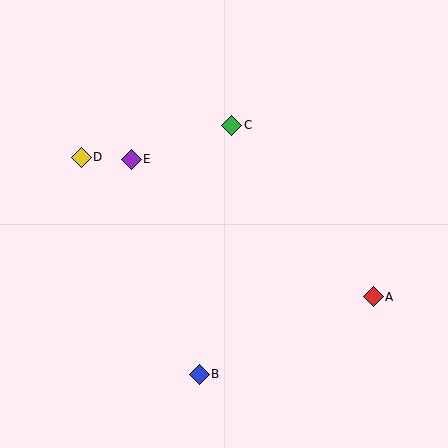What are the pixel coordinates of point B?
Point B is at (199, 374).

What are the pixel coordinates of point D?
Point D is at (81, 157).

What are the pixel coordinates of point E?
Point E is at (131, 159).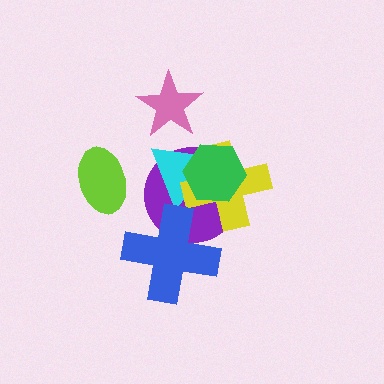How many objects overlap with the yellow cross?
3 objects overlap with the yellow cross.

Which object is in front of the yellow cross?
The green hexagon is in front of the yellow cross.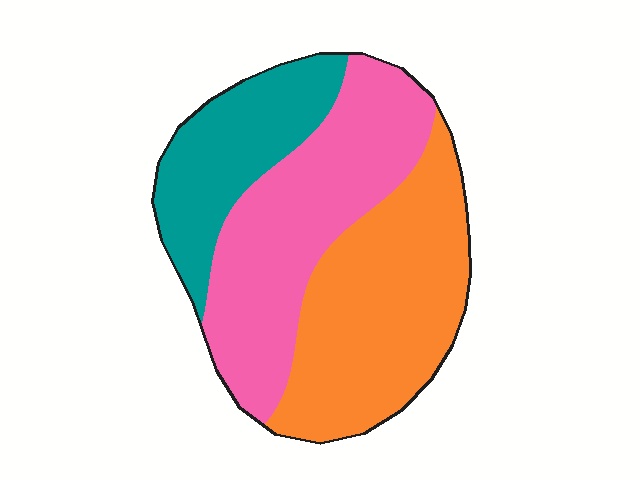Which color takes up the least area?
Teal, at roughly 25%.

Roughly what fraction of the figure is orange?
Orange covers around 40% of the figure.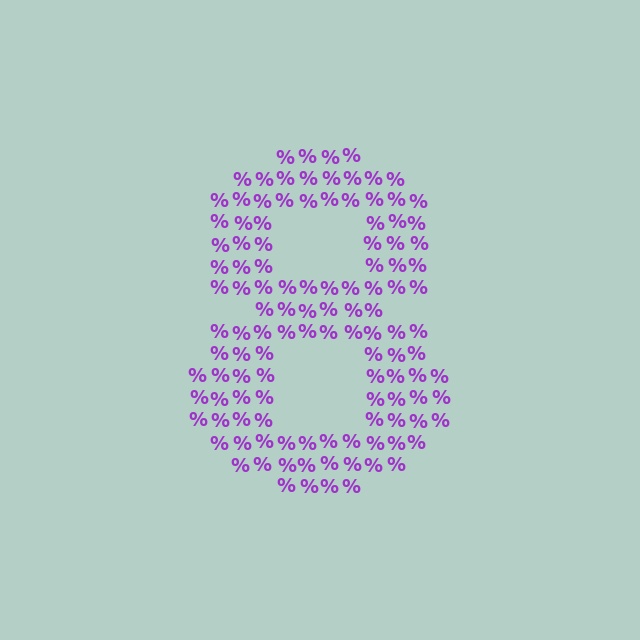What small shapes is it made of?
It is made of small percent signs.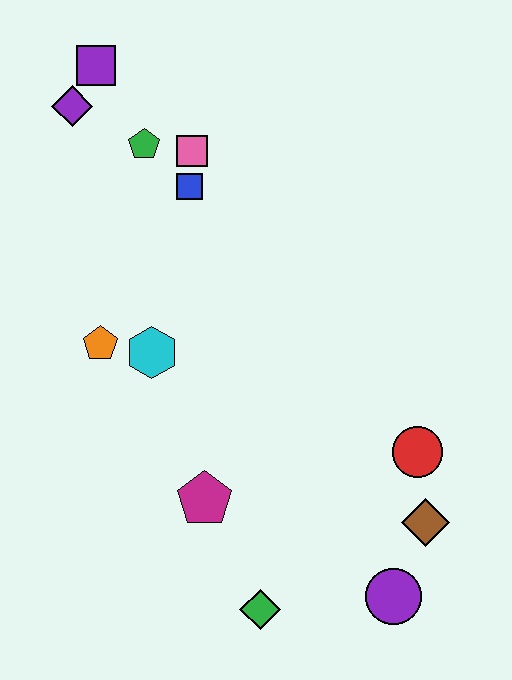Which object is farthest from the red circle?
The purple square is farthest from the red circle.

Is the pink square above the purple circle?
Yes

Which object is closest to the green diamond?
The magenta pentagon is closest to the green diamond.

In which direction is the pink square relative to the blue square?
The pink square is above the blue square.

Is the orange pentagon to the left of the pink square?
Yes